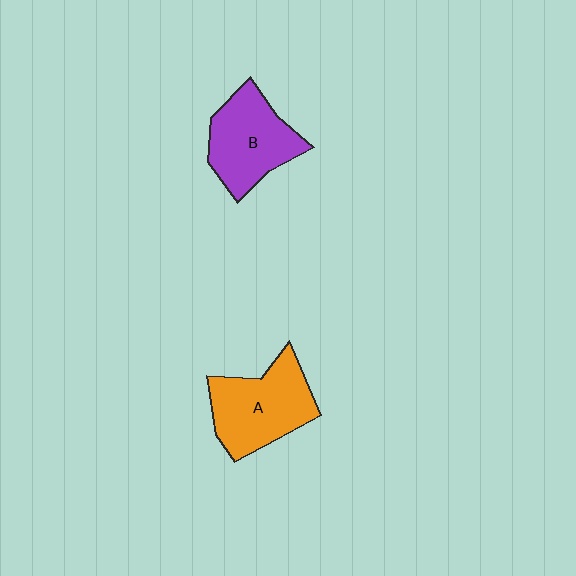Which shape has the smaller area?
Shape B (purple).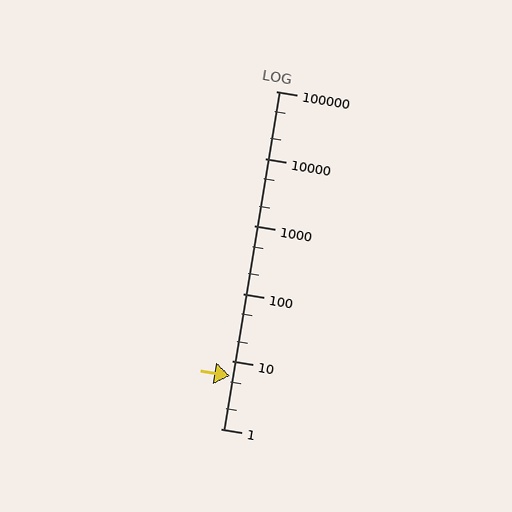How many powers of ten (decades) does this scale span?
The scale spans 5 decades, from 1 to 100000.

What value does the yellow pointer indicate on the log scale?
The pointer indicates approximately 6.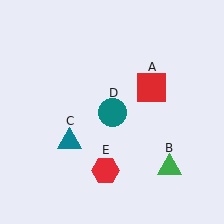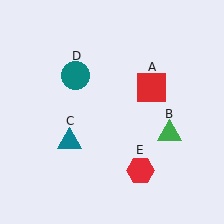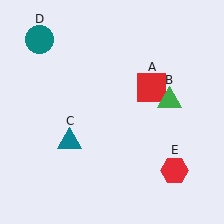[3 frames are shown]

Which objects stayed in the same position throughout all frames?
Red square (object A) and teal triangle (object C) remained stationary.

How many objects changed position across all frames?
3 objects changed position: green triangle (object B), teal circle (object D), red hexagon (object E).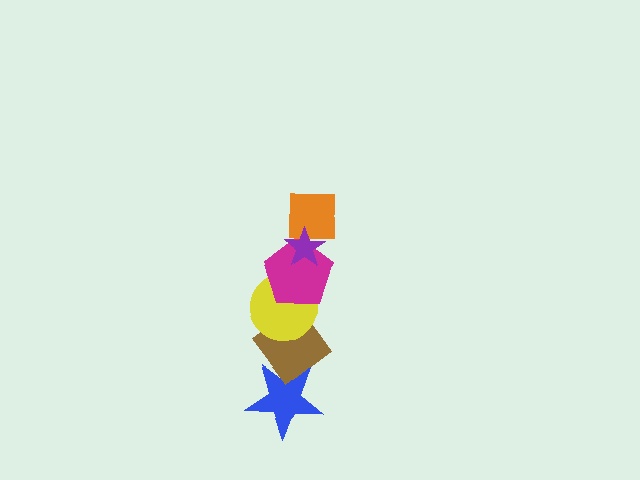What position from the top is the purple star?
The purple star is 1st from the top.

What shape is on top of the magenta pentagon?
The orange square is on top of the magenta pentagon.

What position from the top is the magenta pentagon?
The magenta pentagon is 3rd from the top.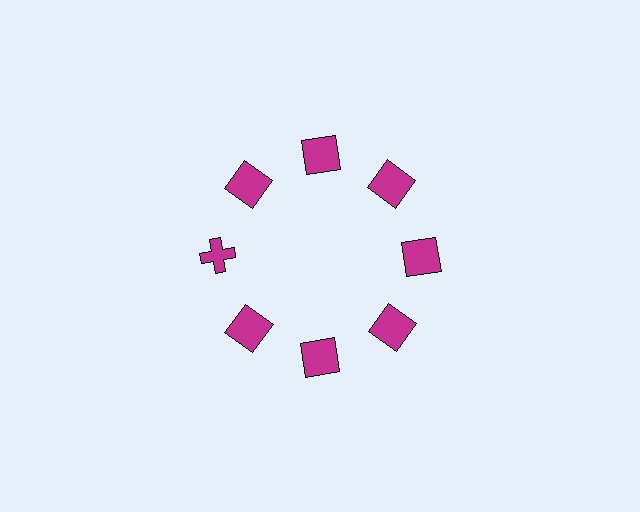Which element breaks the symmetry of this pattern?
The magenta cross at roughly the 9 o'clock position breaks the symmetry. All other shapes are magenta squares.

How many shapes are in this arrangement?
There are 8 shapes arranged in a ring pattern.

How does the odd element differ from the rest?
It has a different shape: cross instead of square.